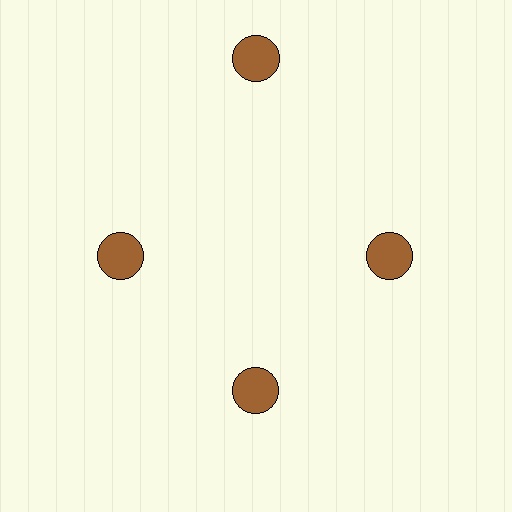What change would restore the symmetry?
The symmetry would be restored by moving it inward, back onto the ring so that all 4 circles sit at equal angles and equal distance from the center.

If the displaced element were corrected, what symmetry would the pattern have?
It would have 4-fold rotational symmetry — the pattern would map onto itself every 90 degrees.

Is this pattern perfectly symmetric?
No. The 4 brown circles are arranged in a ring, but one element near the 12 o'clock position is pushed outward from the center, breaking the 4-fold rotational symmetry.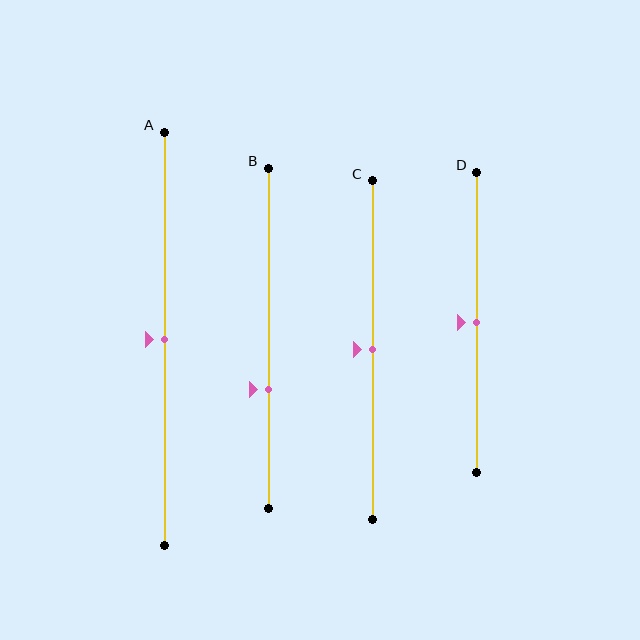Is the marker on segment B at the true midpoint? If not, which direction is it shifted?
No, the marker on segment B is shifted downward by about 15% of the segment length.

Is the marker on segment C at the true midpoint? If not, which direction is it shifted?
Yes, the marker on segment C is at the true midpoint.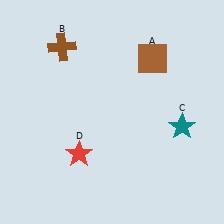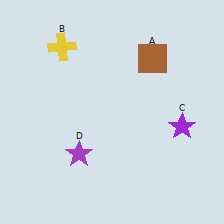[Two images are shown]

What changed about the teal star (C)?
In Image 1, C is teal. In Image 2, it changed to purple.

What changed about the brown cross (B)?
In Image 1, B is brown. In Image 2, it changed to yellow.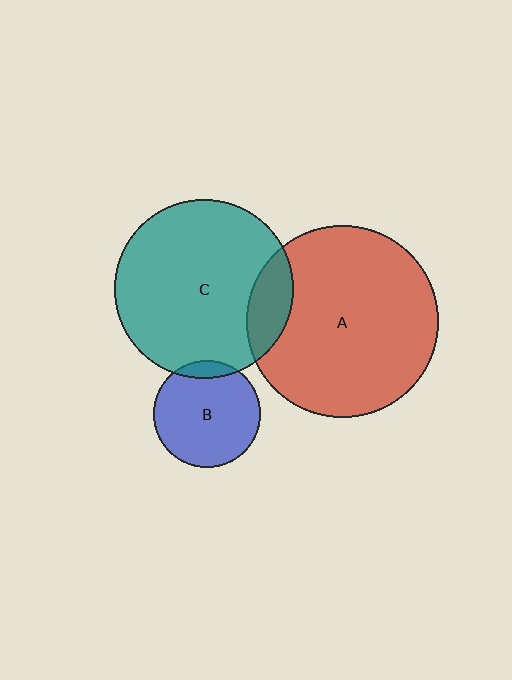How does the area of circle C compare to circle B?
Approximately 2.8 times.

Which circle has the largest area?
Circle A (red).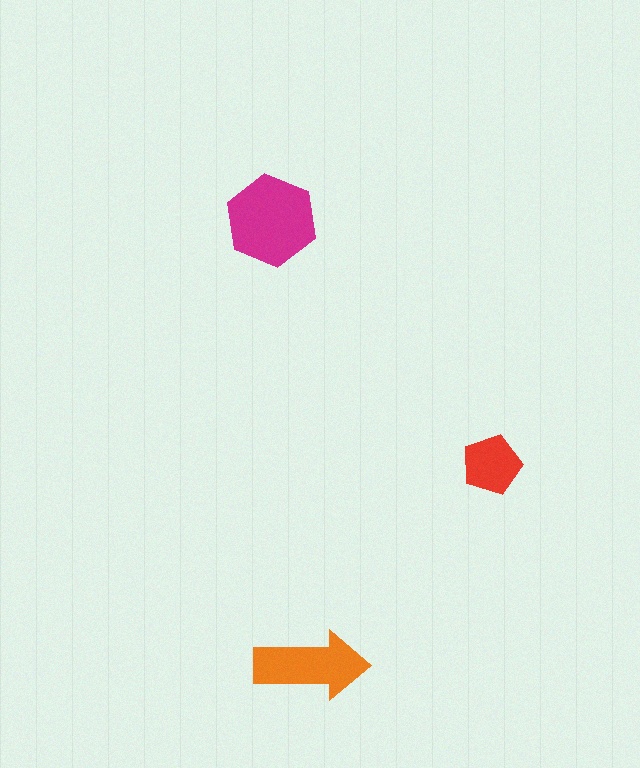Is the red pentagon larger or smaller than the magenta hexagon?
Smaller.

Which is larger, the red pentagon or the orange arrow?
The orange arrow.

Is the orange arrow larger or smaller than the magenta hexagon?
Smaller.